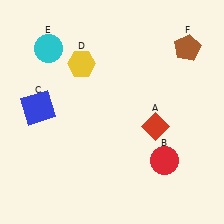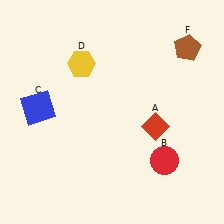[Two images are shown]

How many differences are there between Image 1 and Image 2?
There is 1 difference between the two images.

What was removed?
The cyan circle (E) was removed in Image 2.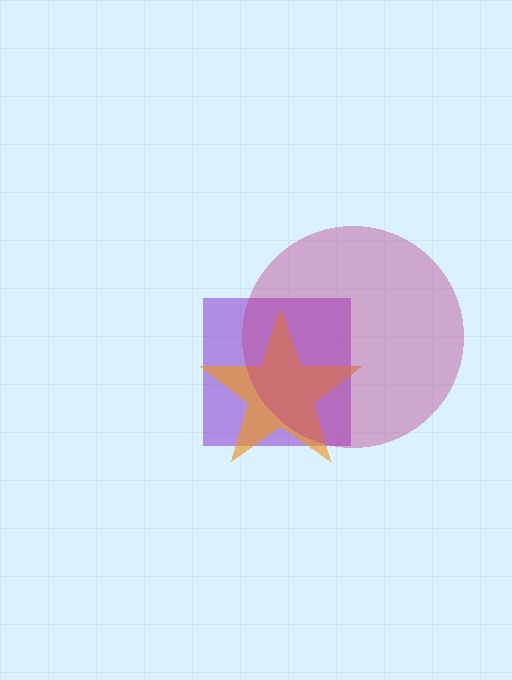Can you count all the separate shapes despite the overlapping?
Yes, there are 3 separate shapes.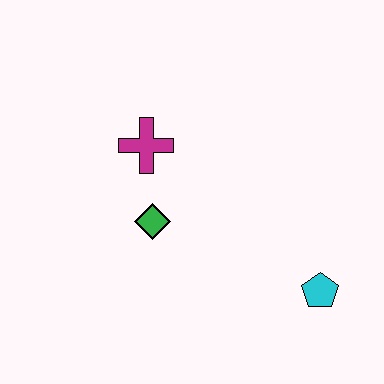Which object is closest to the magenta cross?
The green diamond is closest to the magenta cross.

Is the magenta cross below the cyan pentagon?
No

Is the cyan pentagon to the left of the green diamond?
No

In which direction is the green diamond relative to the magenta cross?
The green diamond is below the magenta cross.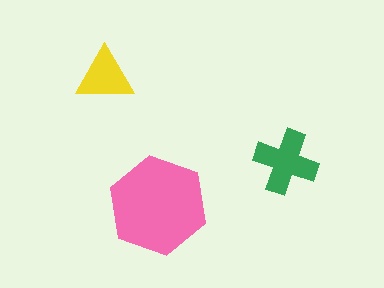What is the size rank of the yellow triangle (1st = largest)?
3rd.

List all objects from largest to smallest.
The pink hexagon, the green cross, the yellow triangle.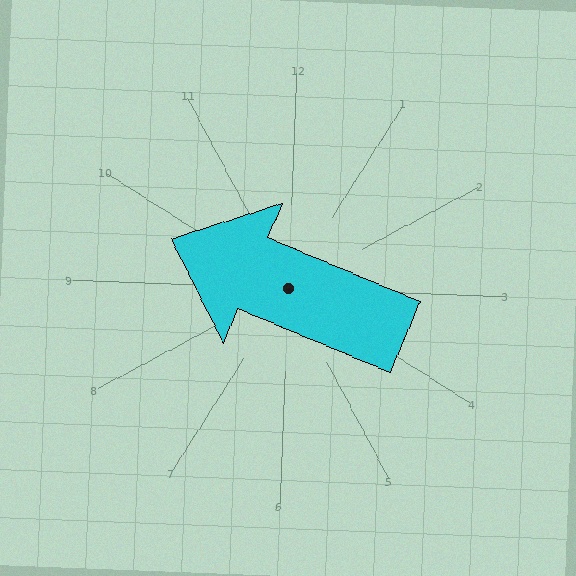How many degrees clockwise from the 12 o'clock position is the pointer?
Approximately 291 degrees.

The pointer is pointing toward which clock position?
Roughly 10 o'clock.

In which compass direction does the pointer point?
West.